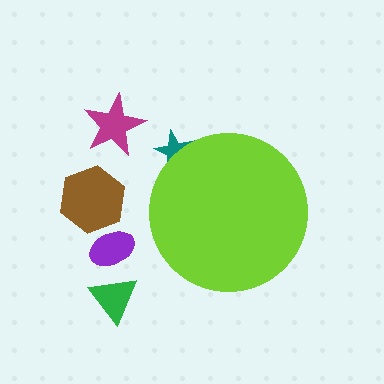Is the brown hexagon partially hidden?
No, the brown hexagon is fully visible.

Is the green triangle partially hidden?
No, the green triangle is fully visible.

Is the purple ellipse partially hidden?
No, the purple ellipse is fully visible.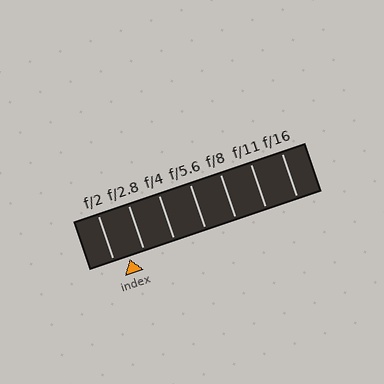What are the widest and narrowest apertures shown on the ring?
The widest aperture shown is f/2 and the narrowest is f/16.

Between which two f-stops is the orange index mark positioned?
The index mark is between f/2 and f/2.8.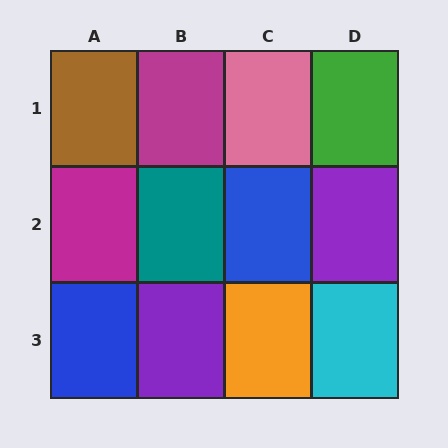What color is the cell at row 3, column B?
Purple.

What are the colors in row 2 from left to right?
Magenta, teal, blue, purple.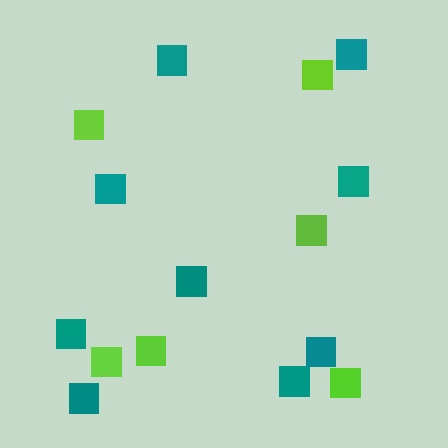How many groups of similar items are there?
There are 2 groups: one group of teal squares (9) and one group of lime squares (6).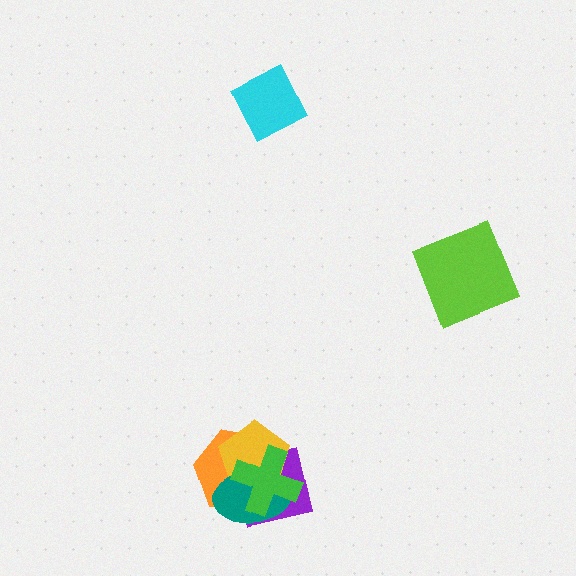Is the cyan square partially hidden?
No, no other shape covers it.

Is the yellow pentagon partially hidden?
Yes, it is partially covered by another shape.